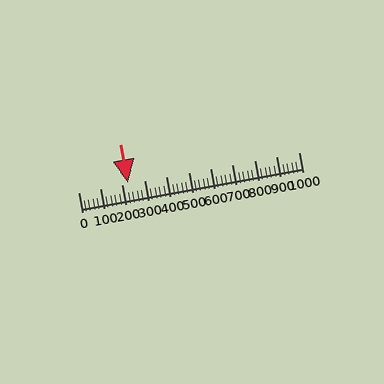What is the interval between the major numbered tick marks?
The major tick marks are spaced 100 units apart.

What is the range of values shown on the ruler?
The ruler shows values from 0 to 1000.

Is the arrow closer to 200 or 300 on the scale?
The arrow is closer to 200.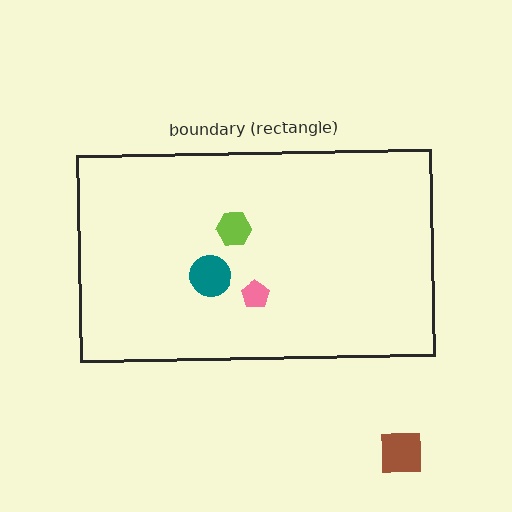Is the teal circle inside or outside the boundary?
Inside.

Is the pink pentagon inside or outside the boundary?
Inside.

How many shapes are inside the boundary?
3 inside, 1 outside.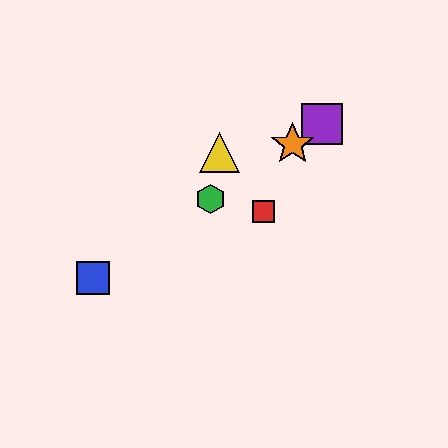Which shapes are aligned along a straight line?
The blue square, the green hexagon, the purple square, the orange star are aligned along a straight line.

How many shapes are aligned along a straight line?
4 shapes (the blue square, the green hexagon, the purple square, the orange star) are aligned along a straight line.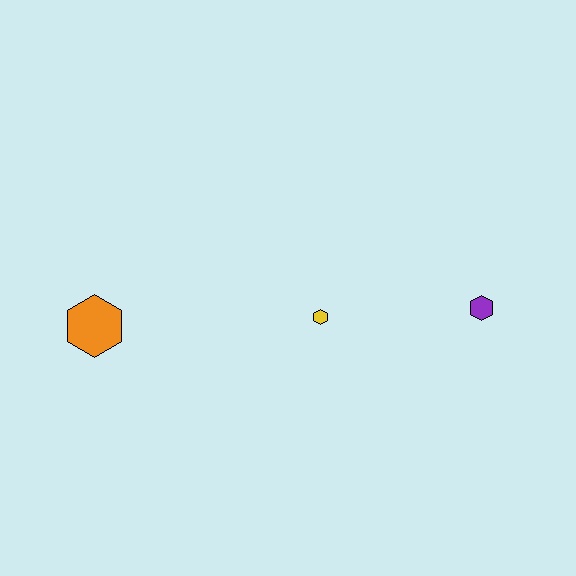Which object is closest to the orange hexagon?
The yellow hexagon is closest to the orange hexagon.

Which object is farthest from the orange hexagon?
The purple hexagon is farthest from the orange hexagon.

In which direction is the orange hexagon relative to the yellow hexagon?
The orange hexagon is to the left of the yellow hexagon.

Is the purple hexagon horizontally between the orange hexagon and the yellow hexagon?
No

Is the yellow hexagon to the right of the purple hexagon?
No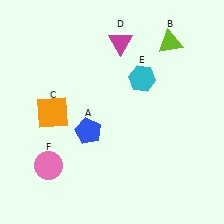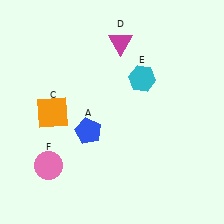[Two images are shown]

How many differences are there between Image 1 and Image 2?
There is 1 difference between the two images.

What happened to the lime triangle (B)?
The lime triangle (B) was removed in Image 2. It was in the top-right area of Image 1.